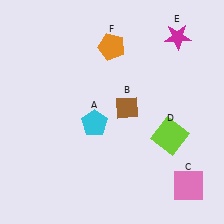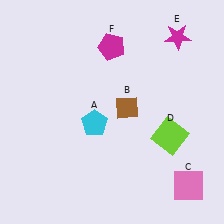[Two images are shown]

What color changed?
The pentagon (F) changed from orange in Image 1 to magenta in Image 2.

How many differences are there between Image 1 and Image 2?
There is 1 difference between the two images.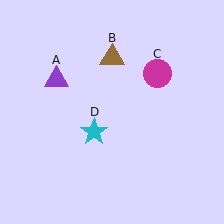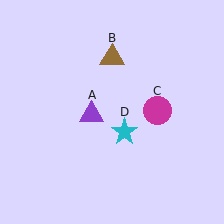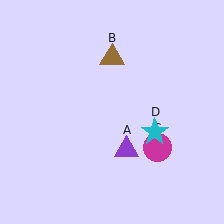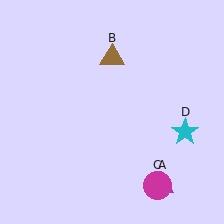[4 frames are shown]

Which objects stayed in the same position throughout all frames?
Brown triangle (object B) remained stationary.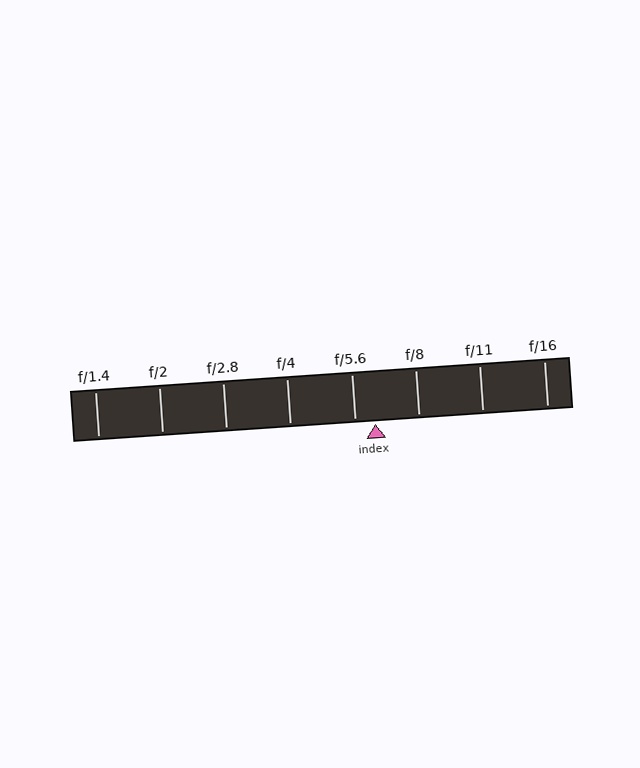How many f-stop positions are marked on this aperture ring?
There are 8 f-stop positions marked.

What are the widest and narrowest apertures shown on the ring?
The widest aperture shown is f/1.4 and the narrowest is f/16.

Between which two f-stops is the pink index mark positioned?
The index mark is between f/5.6 and f/8.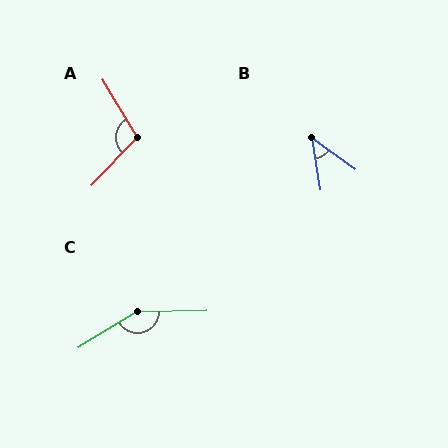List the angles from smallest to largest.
B (46°), A (105°), C (150°).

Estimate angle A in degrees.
Approximately 105 degrees.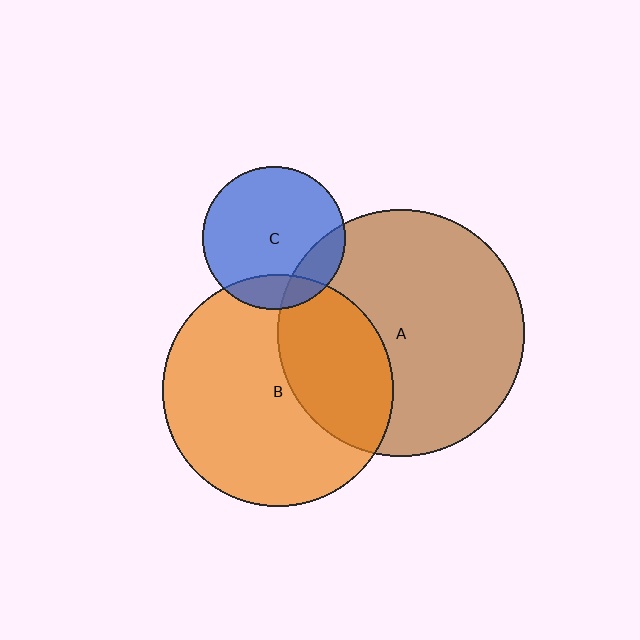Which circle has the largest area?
Circle A (brown).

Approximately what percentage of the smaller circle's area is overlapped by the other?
Approximately 15%.